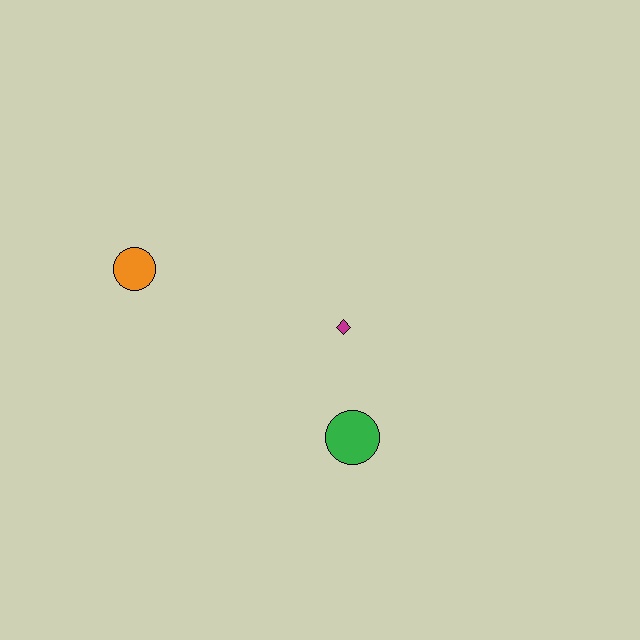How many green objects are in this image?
There is 1 green object.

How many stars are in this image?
There are no stars.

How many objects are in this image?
There are 3 objects.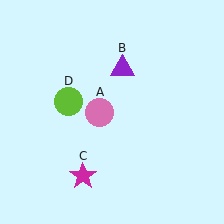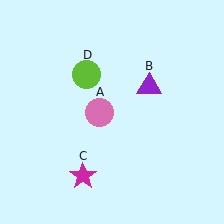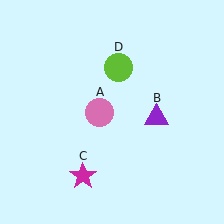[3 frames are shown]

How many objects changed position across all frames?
2 objects changed position: purple triangle (object B), lime circle (object D).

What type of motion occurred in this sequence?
The purple triangle (object B), lime circle (object D) rotated clockwise around the center of the scene.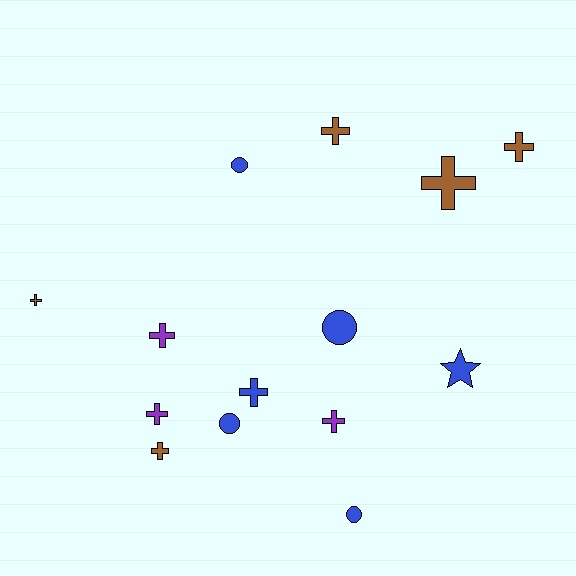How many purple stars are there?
There are no purple stars.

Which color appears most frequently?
Blue, with 6 objects.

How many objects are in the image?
There are 14 objects.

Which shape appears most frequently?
Cross, with 9 objects.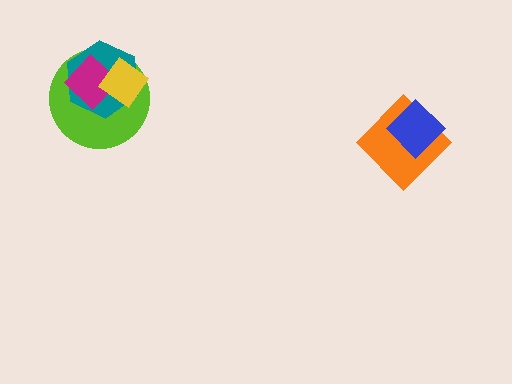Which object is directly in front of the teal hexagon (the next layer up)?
The magenta diamond is directly in front of the teal hexagon.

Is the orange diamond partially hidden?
Yes, it is partially covered by another shape.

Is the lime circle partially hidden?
Yes, it is partially covered by another shape.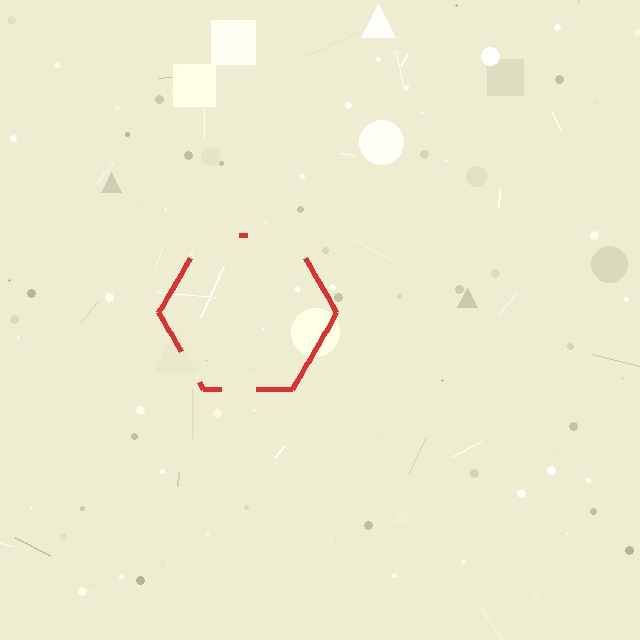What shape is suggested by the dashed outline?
The dashed outline suggests a hexagon.